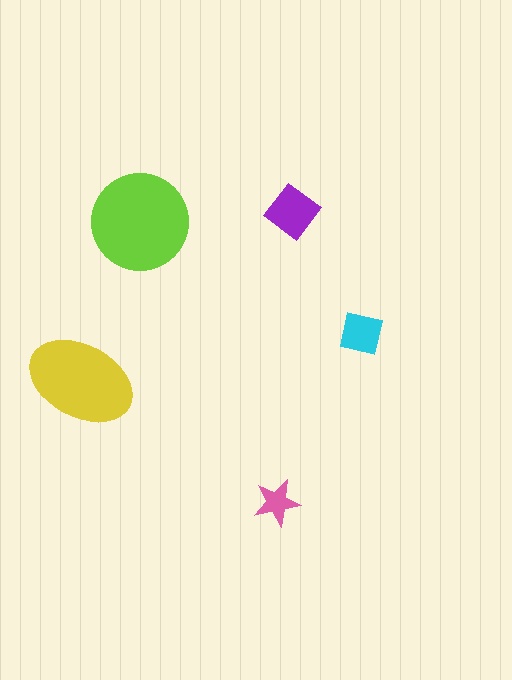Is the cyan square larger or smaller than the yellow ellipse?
Smaller.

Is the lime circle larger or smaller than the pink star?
Larger.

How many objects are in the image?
There are 5 objects in the image.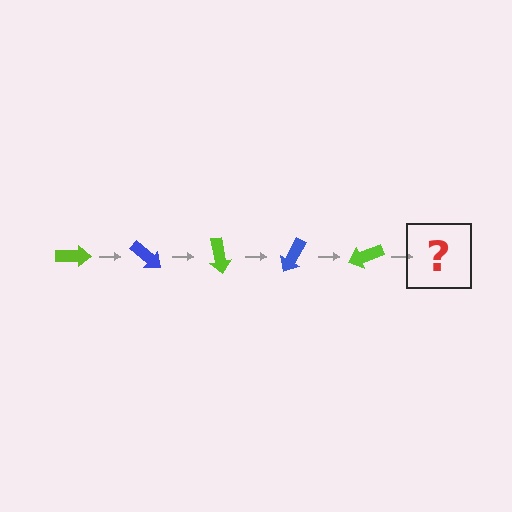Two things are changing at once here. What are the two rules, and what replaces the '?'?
The two rules are that it rotates 40 degrees each step and the color cycles through lime and blue. The '?' should be a blue arrow, rotated 200 degrees from the start.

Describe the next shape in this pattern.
It should be a blue arrow, rotated 200 degrees from the start.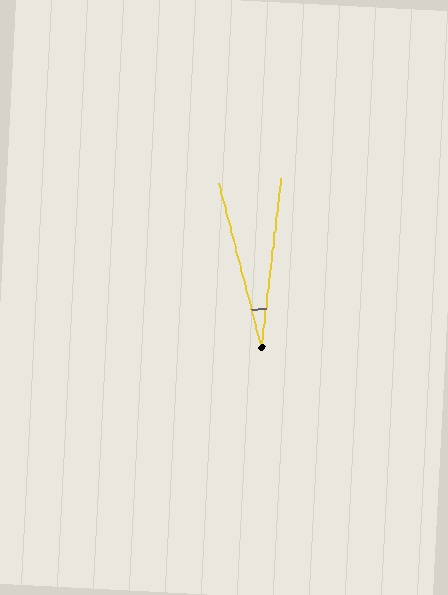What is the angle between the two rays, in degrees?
Approximately 21 degrees.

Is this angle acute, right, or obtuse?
It is acute.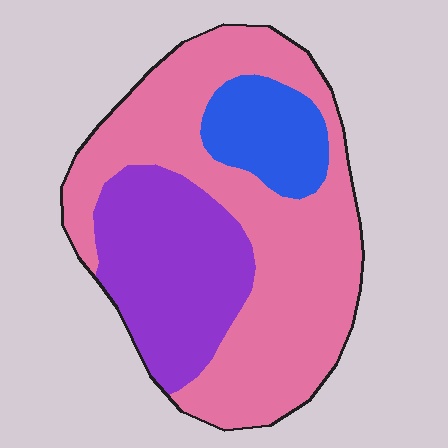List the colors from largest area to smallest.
From largest to smallest: pink, purple, blue.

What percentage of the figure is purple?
Purple takes up about one quarter (1/4) of the figure.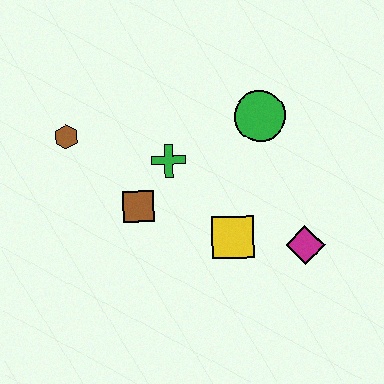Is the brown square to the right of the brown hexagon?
Yes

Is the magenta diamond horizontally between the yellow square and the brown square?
No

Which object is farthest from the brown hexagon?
The magenta diamond is farthest from the brown hexagon.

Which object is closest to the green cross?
The brown square is closest to the green cross.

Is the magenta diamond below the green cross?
Yes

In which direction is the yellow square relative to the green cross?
The yellow square is below the green cross.